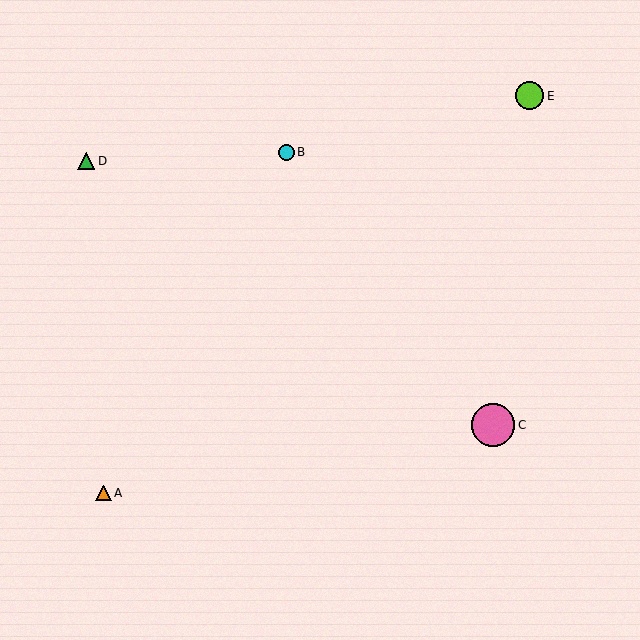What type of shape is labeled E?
Shape E is a lime circle.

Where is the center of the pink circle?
The center of the pink circle is at (493, 425).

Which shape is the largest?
The pink circle (labeled C) is the largest.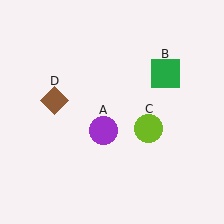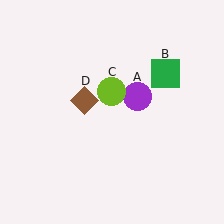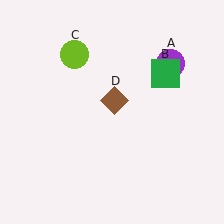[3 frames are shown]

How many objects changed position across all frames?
3 objects changed position: purple circle (object A), lime circle (object C), brown diamond (object D).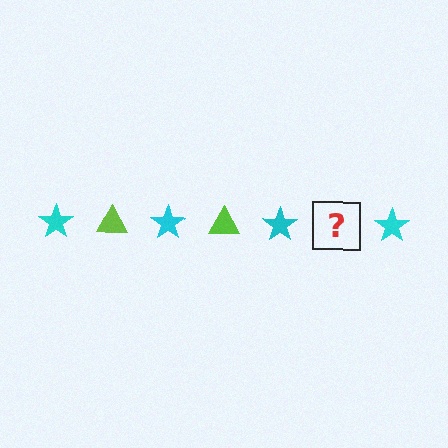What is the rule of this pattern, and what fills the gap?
The rule is that the pattern alternates between cyan star and lime triangle. The gap should be filled with a lime triangle.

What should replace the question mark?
The question mark should be replaced with a lime triangle.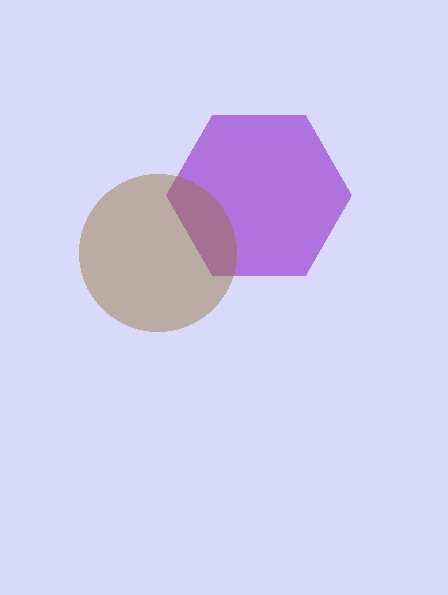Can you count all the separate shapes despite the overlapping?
Yes, there are 2 separate shapes.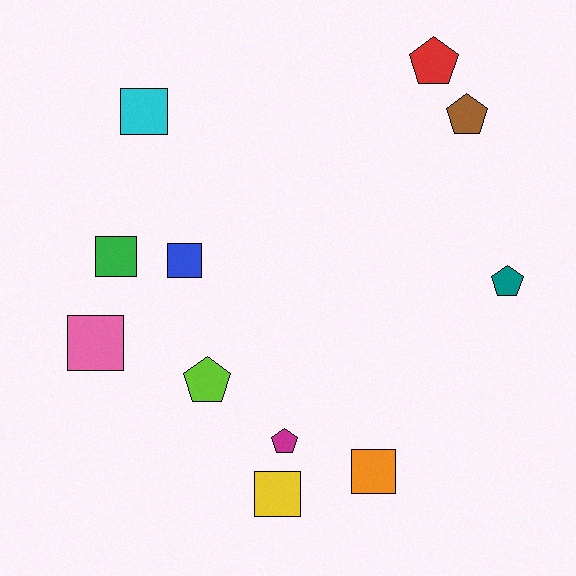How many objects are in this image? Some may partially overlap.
There are 11 objects.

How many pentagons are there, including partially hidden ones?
There are 5 pentagons.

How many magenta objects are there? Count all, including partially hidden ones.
There is 1 magenta object.